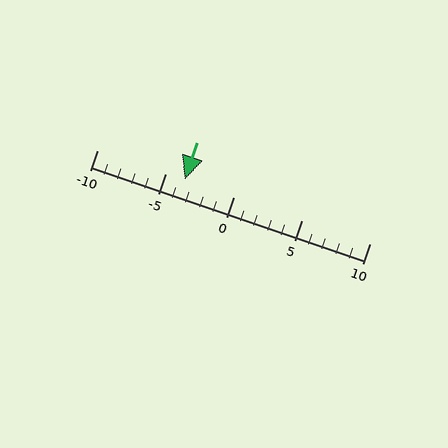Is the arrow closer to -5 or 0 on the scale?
The arrow is closer to -5.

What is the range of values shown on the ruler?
The ruler shows values from -10 to 10.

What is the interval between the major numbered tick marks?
The major tick marks are spaced 5 units apart.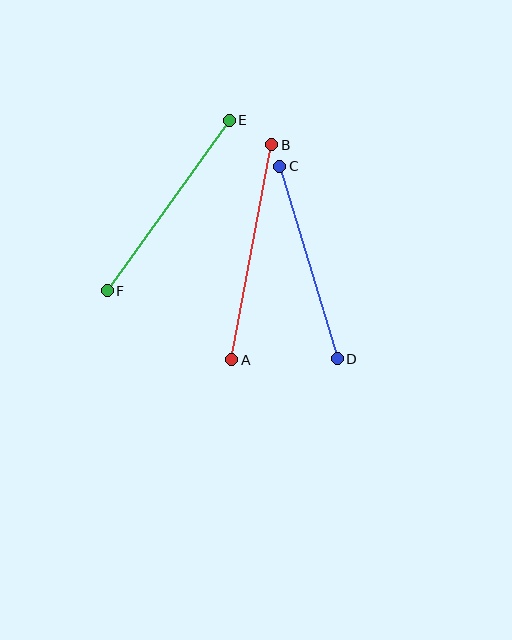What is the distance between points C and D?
The distance is approximately 201 pixels.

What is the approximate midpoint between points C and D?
The midpoint is at approximately (308, 262) pixels.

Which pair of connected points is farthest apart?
Points A and B are farthest apart.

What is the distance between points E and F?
The distance is approximately 210 pixels.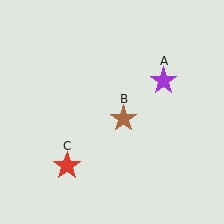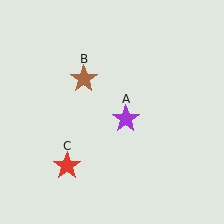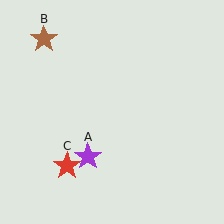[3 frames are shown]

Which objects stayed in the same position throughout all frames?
Red star (object C) remained stationary.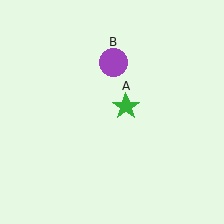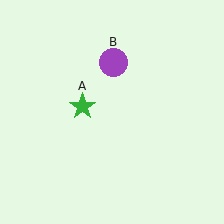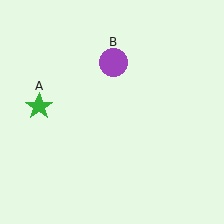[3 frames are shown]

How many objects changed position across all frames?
1 object changed position: green star (object A).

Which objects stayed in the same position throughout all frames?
Purple circle (object B) remained stationary.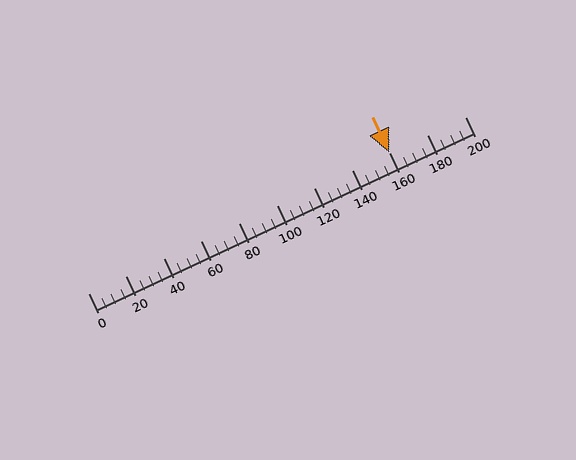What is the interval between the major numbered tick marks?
The major tick marks are spaced 20 units apart.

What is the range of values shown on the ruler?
The ruler shows values from 0 to 200.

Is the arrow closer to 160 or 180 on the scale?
The arrow is closer to 160.